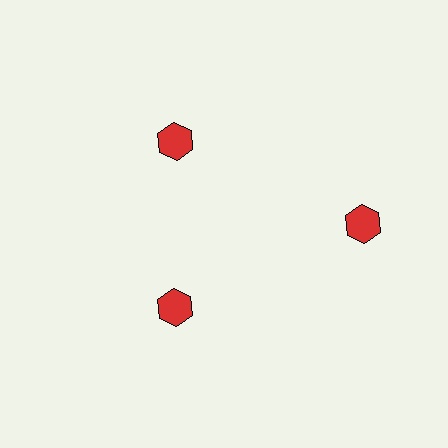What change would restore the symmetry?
The symmetry would be restored by moving it inward, back onto the ring so that all 3 hexagons sit at equal angles and equal distance from the center.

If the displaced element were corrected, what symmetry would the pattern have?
It would have 3-fold rotational symmetry — the pattern would map onto itself every 120 degrees.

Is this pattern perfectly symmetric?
No. The 3 red hexagons are arranged in a ring, but one element near the 3 o'clock position is pushed outward from the center, breaking the 3-fold rotational symmetry.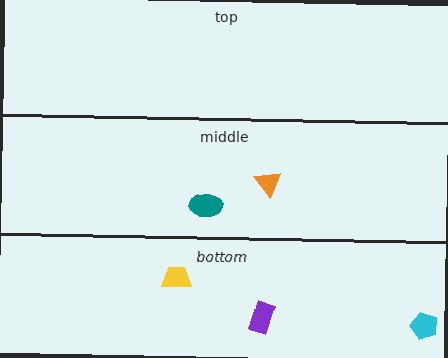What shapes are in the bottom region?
The purple rectangle, the yellow trapezoid, the cyan pentagon.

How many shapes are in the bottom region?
3.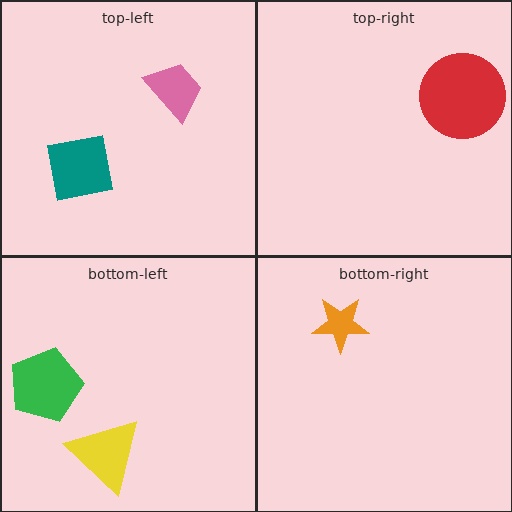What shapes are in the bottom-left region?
The green pentagon, the yellow triangle.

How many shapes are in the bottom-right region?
1.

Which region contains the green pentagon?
The bottom-left region.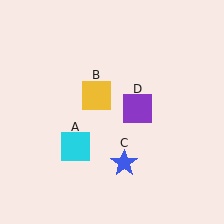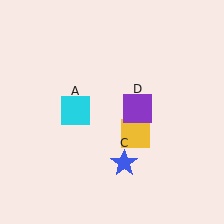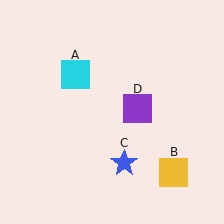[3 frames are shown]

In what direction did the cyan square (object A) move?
The cyan square (object A) moved up.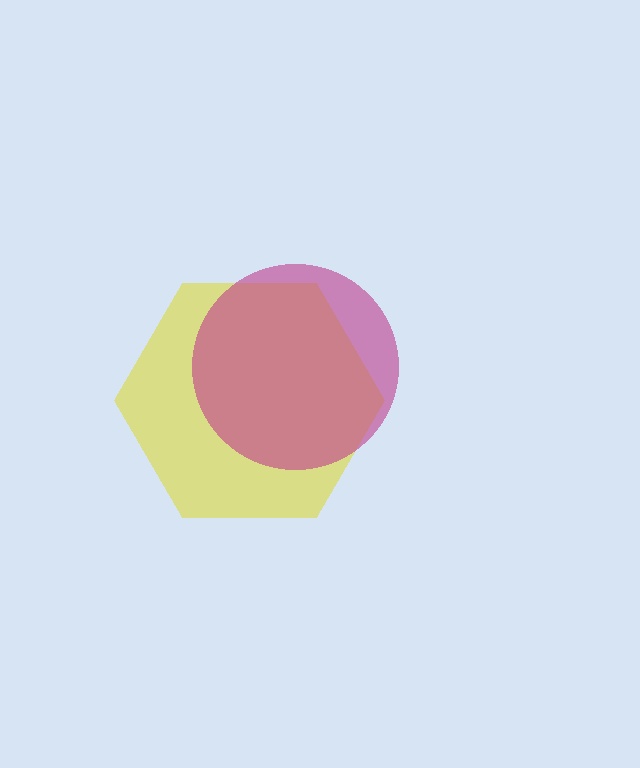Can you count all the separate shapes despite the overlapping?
Yes, there are 2 separate shapes.